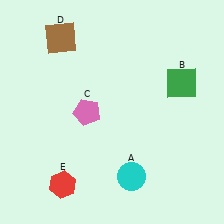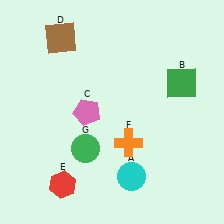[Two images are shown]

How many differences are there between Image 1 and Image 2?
There are 2 differences between the two images.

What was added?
An orange cross (F), a green circle (G) were added in Image 2.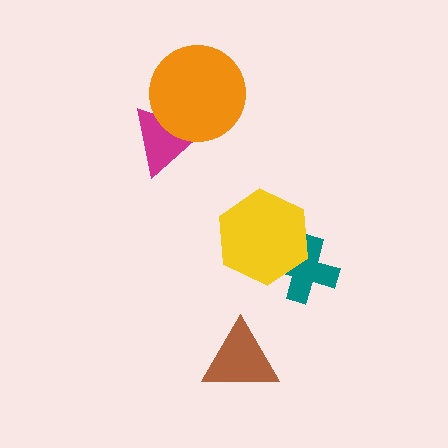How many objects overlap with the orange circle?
1 object overlaps with the orange circle.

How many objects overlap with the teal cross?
1 object overlaps with the teal cross.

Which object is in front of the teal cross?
The yellow hexagon is in front of the teal cross.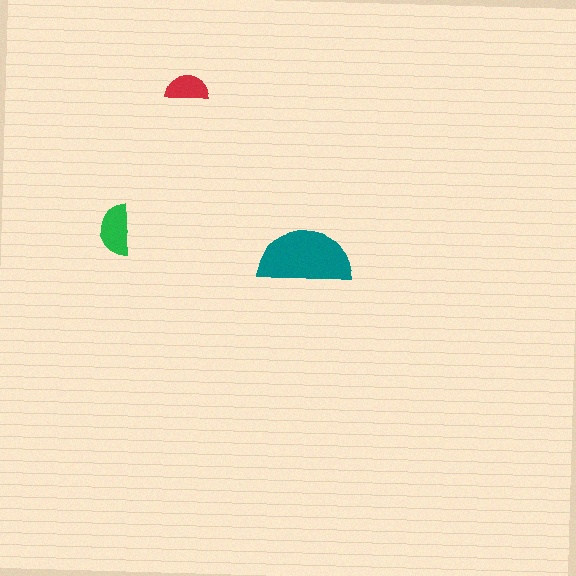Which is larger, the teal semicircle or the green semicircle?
The teal one.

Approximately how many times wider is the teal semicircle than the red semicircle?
About 2 times wider.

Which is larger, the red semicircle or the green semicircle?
The green one.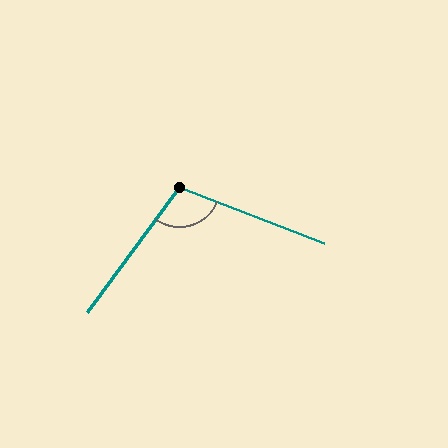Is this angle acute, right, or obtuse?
It is obtuse.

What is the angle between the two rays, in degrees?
Approximately 105 degrees.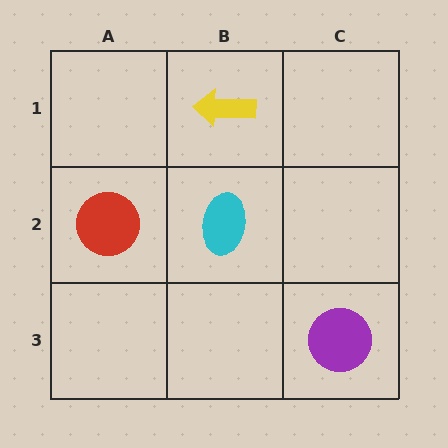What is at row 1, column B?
A yellow arrow.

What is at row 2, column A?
A red circle.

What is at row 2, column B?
A cyan ellipse.